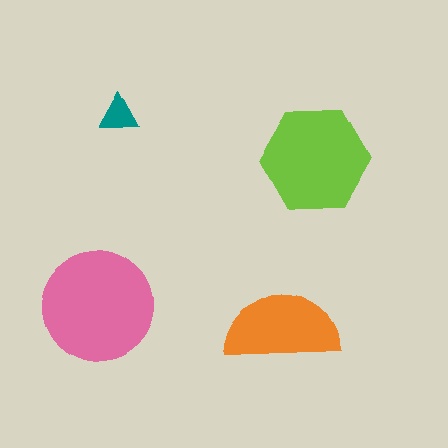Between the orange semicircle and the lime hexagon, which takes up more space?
The lime hexagon.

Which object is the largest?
The pink circle.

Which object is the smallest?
The teal triangle.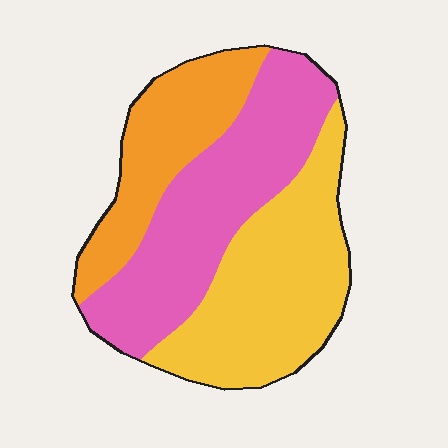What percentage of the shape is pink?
Pink covers roughly 40% of the shape.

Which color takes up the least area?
Orange, at roughly 25%.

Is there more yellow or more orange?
Yellow.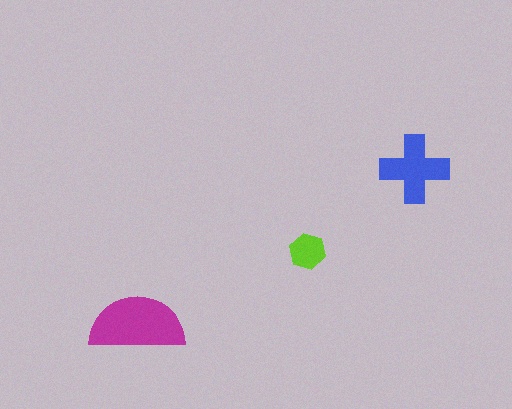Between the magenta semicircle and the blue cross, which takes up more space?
The magenta semicircle.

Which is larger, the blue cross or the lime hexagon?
The blue cross.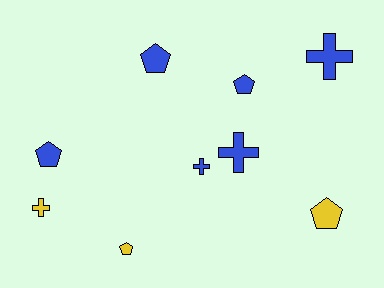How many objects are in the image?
There are 9 objects.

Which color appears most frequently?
Blue, with 6 objects.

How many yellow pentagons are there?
There are 2 yellow pentagons.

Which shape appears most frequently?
Pentagon, with 5 objects.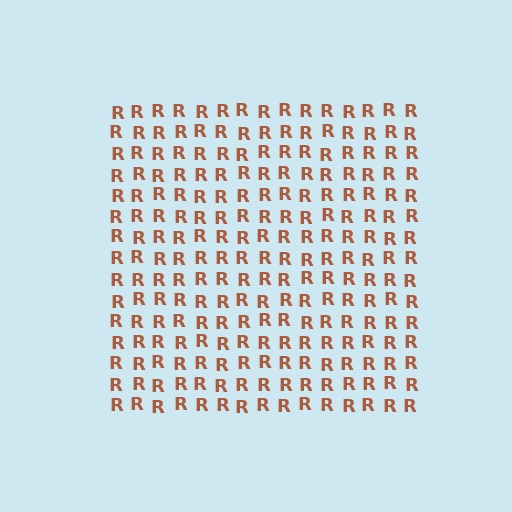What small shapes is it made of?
It is made of small letter R's.